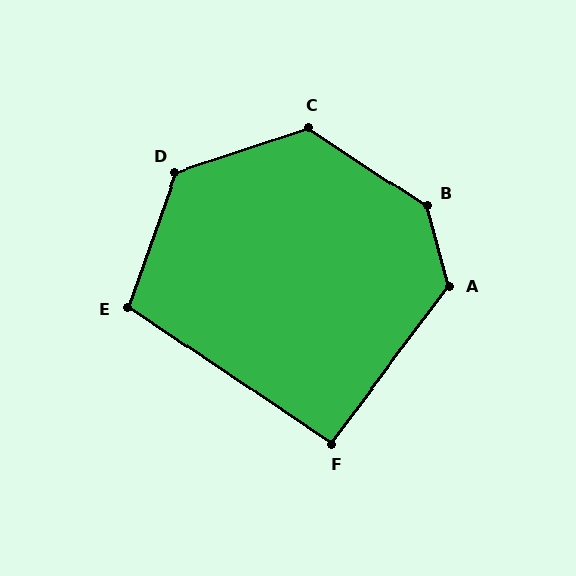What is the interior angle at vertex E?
Approximately 104 degrees (obtuse).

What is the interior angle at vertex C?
Approximately 128 degrees (obtuse).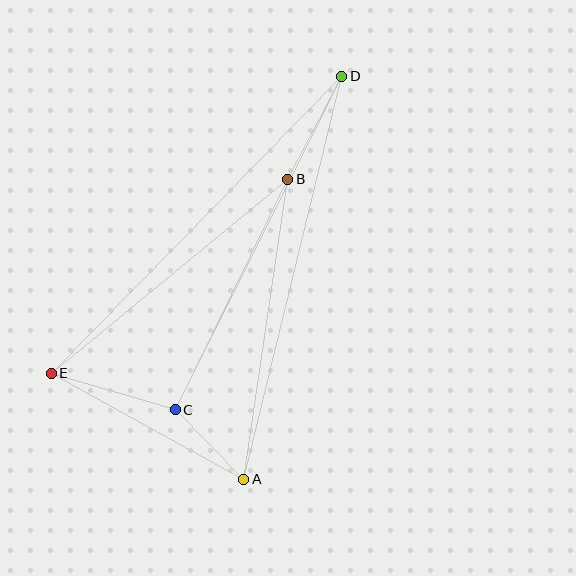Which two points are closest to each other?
Points A and C are closest to each other.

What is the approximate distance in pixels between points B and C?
The distance between B and C is approximately 257 pixels.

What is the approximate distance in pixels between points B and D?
The distance between B and D is approximately 116 pixels.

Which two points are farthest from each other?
Points D and E are farthest from each other.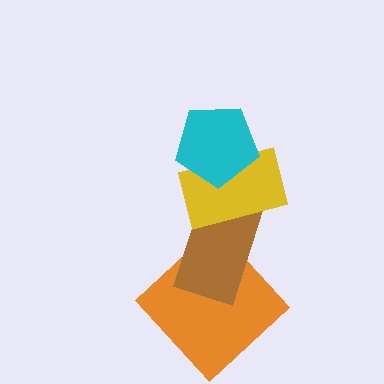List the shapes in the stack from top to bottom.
From top to bottom: the cyan pentagon, the yellow rectangle, the brown rectangle, the orange diamond.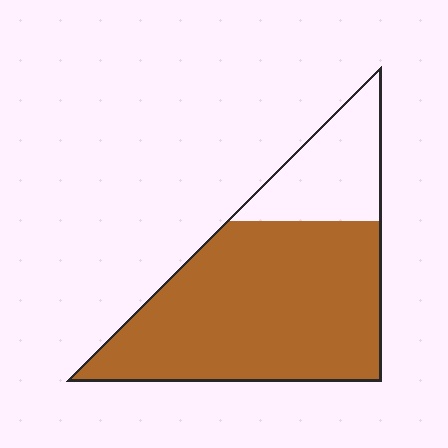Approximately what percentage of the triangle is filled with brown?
Approximately 75%.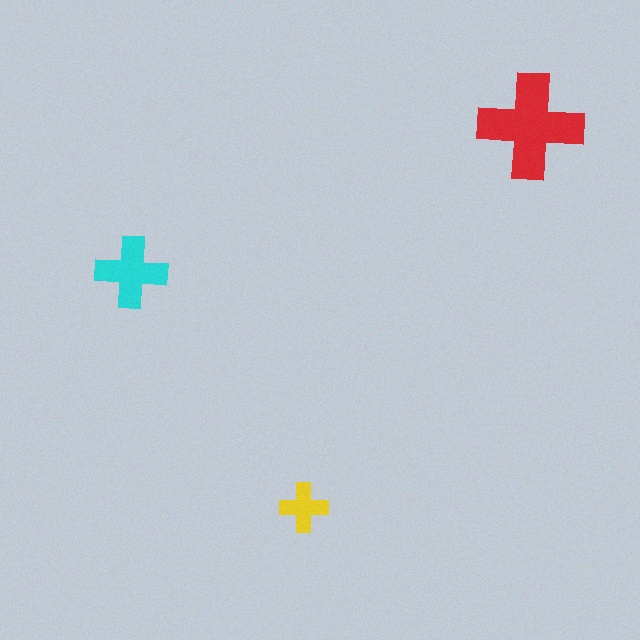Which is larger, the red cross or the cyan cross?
The red one.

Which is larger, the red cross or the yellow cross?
The red one.